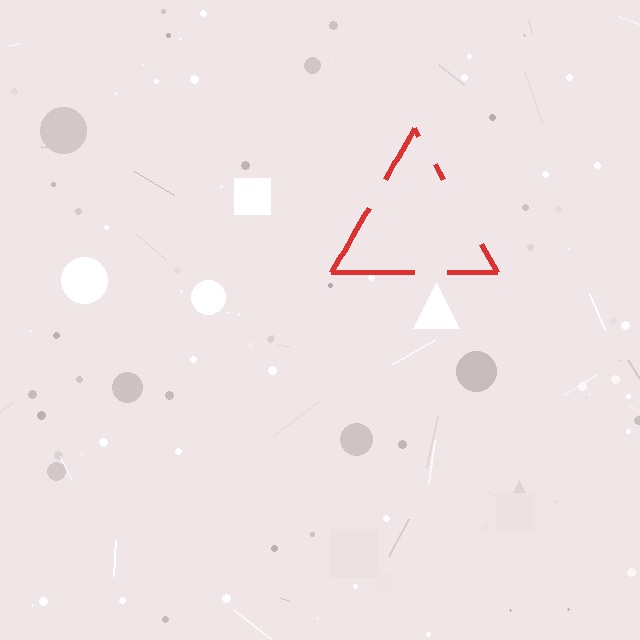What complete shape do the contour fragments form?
The contour fragments form a triangle.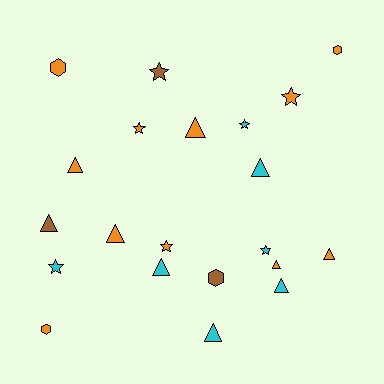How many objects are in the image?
There are 21 objects.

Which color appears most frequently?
Orange, with 11 objects.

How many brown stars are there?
There is 1 brown star.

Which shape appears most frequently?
Triangle, with 10 objects.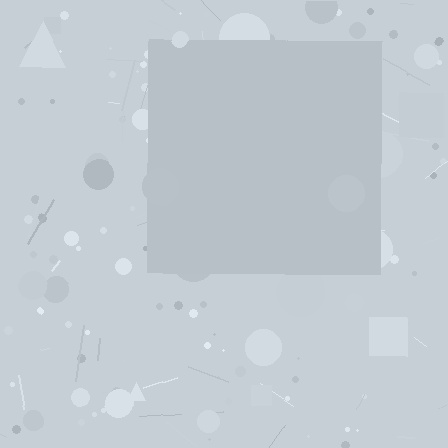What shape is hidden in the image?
A square is hidden in the image.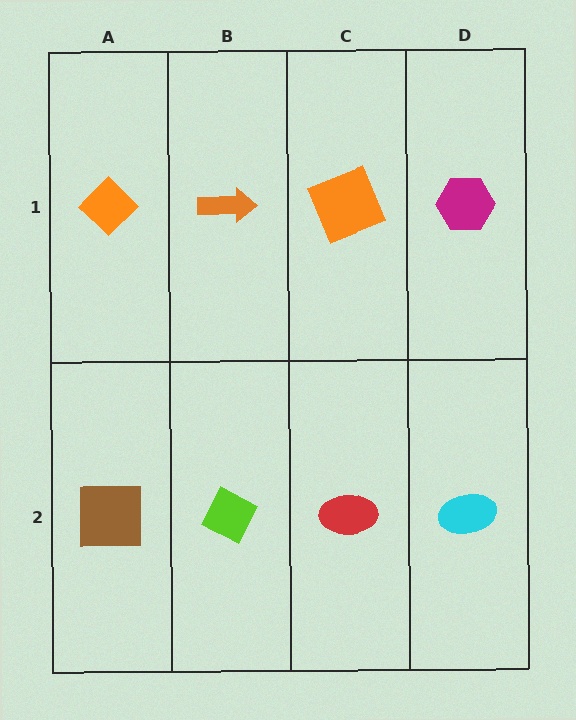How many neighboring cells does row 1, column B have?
3.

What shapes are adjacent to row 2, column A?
An orange diamond (row 1, column A), a lime diamond (row 2, column B).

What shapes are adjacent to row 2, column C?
An orange square (row 1, column C), a lime diamond (row 2, column B), a cyan ellipse (row 2, column D).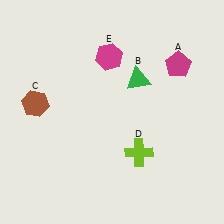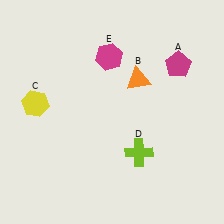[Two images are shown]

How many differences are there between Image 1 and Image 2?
There are 2 differences between the two images.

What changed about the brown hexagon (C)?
In Image 1, C is brown. In Image 2, it changed to yellow.